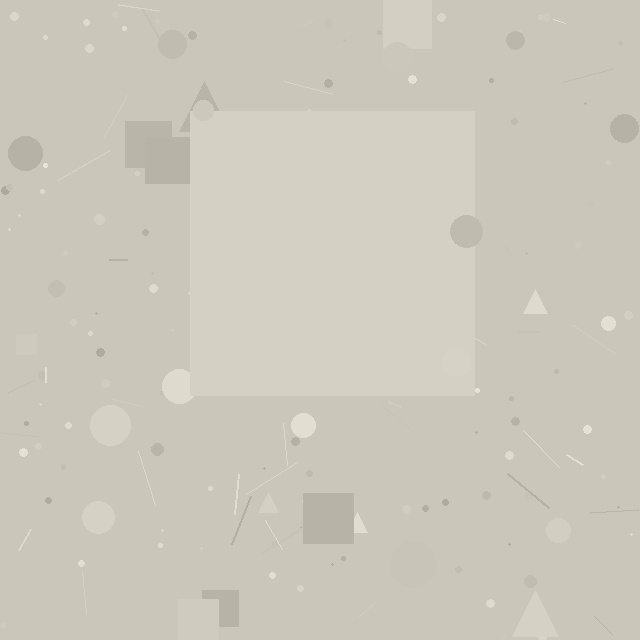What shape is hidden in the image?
A square is hidden in the image.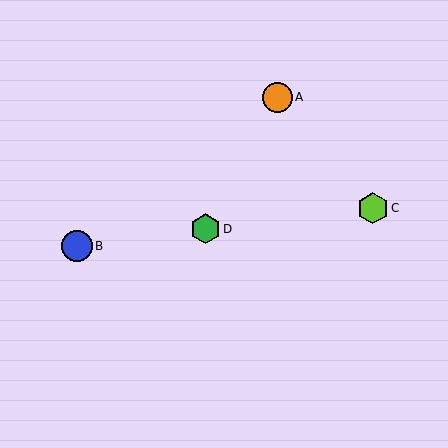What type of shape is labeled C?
Shape C is a lime hexagon.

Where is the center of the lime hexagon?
The center of the lime hexagon is at (373, 208).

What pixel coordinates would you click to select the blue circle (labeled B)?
Click at (77, 246) to select the blue circle B.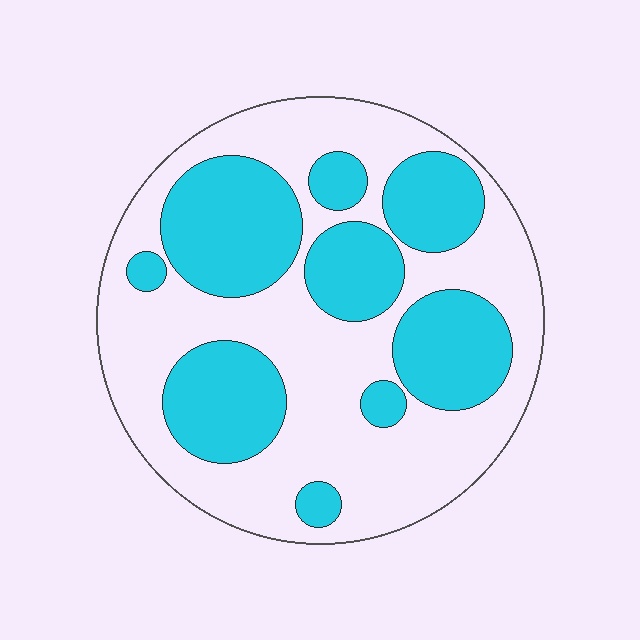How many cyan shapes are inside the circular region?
9.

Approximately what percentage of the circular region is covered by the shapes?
Approximately 40%.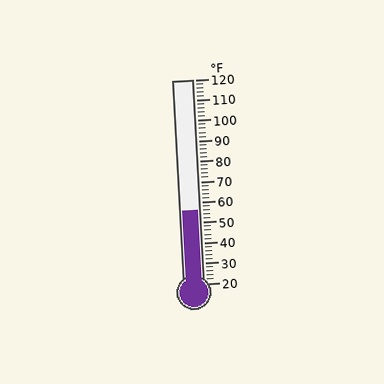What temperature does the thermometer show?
The thermometer shows approximately 56°F.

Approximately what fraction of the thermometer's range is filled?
The thermometer is filled to approximately 35% of its range.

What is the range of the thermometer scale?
The thermometer scale ranges from 20°F to 120°F.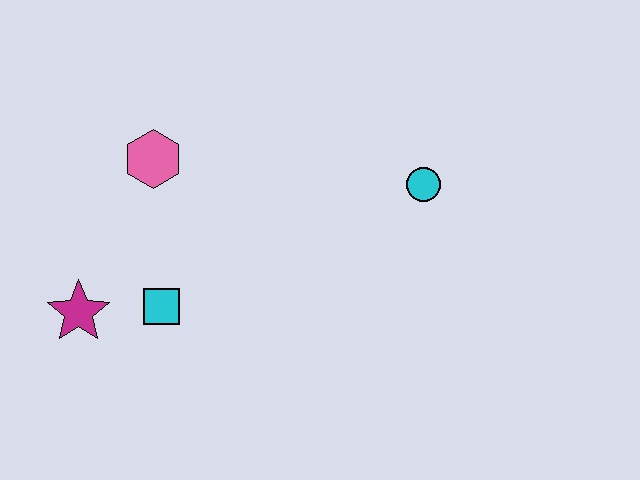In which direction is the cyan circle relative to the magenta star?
The cyan circle is to the right of the magenta star.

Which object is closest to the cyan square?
The magenta star is closest to the cyan square.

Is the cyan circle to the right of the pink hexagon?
Yes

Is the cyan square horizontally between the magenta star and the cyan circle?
Yes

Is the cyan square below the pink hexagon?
Yes